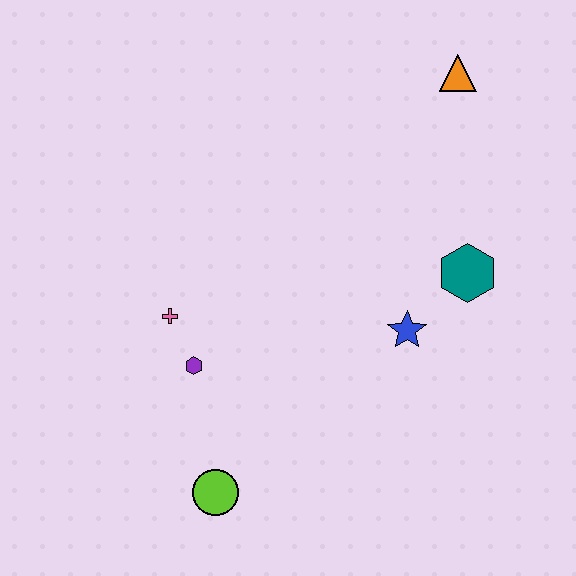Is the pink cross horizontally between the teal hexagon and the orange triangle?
No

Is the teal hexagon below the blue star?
No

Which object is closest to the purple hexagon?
The pink cross is closest to the purple hexagon.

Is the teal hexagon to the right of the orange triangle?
Yes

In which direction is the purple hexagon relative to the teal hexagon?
The purple hexagon is to the left of the teal hexagon.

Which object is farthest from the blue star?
The orange triangle is farthest from the blue star.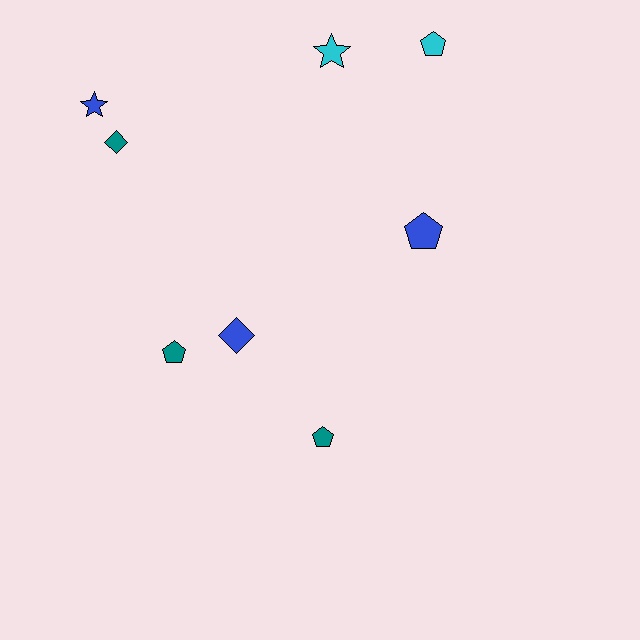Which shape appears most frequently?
Pentagon, with 4 objects.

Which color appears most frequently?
Teal, with 3 objects.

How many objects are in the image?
There are 8 objects.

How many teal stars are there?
There are no teal stars.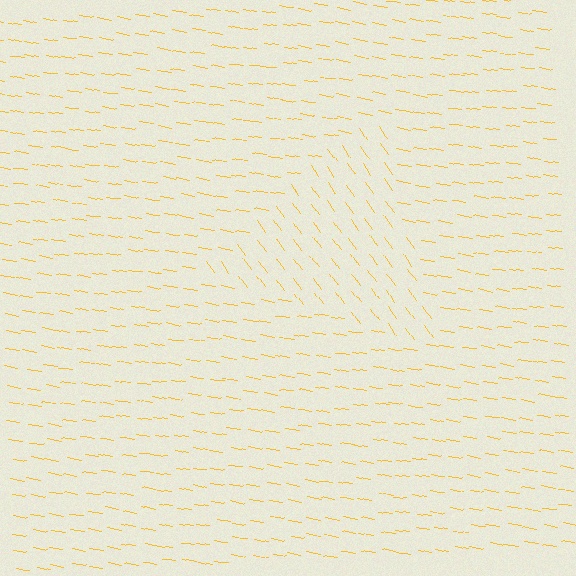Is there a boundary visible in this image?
Yes, there is a texture boundary formed by a change in line orientation.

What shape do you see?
I see a triangle.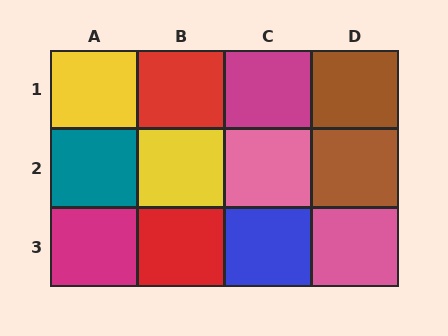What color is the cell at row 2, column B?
Yellow.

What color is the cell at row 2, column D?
Brown.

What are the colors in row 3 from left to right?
Magenta, red, blue, pink.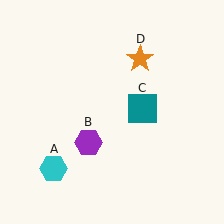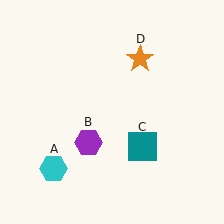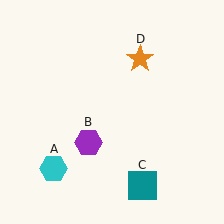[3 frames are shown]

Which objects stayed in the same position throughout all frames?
Cyan hexagon (object A) and purple hexagon (object B) and orange star (object D) remained stationary.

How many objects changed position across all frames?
1 object changed position: teal square (object C).